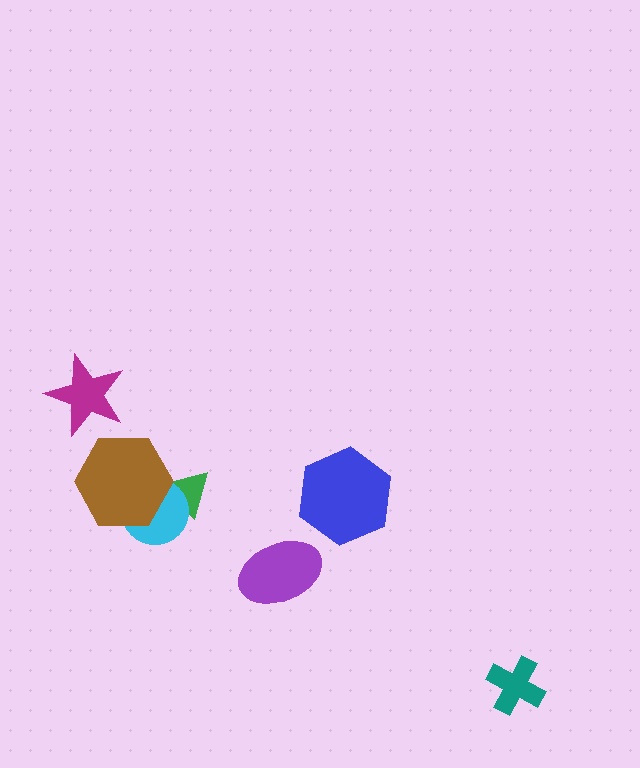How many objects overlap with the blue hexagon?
0 objects overlap with the blue hexagon.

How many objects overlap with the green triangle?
2 objects overlap with the green triangle.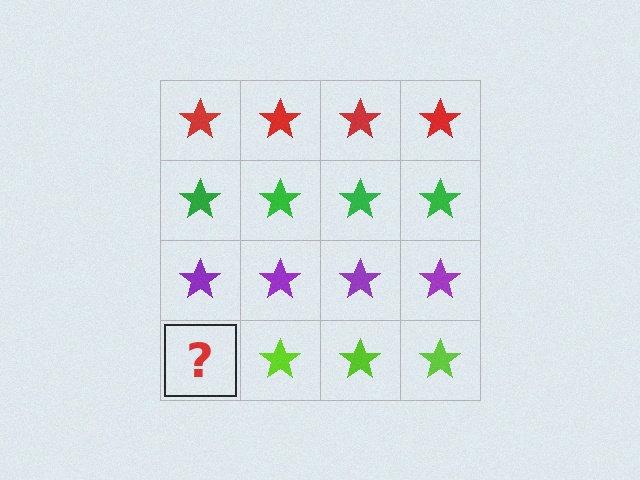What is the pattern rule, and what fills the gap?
The rule is that each row has a consistent color. The gap should be filled with a lime star.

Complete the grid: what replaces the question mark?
The question mark should be replaced with a lime star.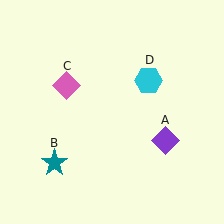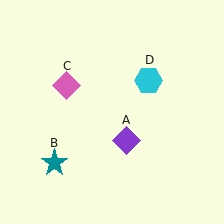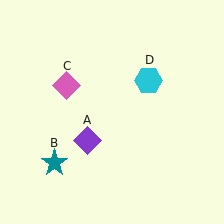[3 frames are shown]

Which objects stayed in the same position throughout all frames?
Teal star (object B) and pink diamond (object C) and cyan hexagon (object D) remained stationary.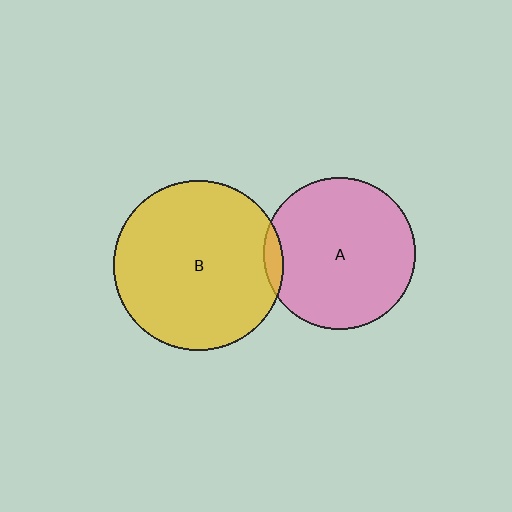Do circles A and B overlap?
Yes.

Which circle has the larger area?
Circle B (yellow).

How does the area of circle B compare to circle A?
Approximately 1.3 times.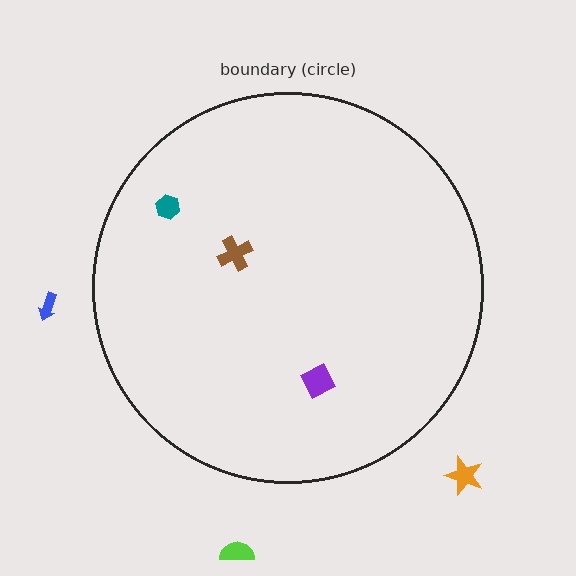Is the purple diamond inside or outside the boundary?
Inside.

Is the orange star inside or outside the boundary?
Outside.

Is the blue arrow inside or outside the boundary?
Outside.